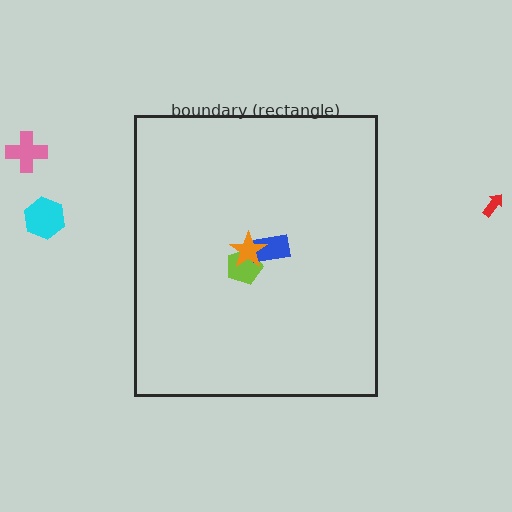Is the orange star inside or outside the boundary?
Inside.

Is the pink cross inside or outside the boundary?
Outside.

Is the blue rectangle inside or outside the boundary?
Inside.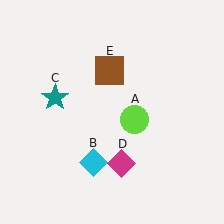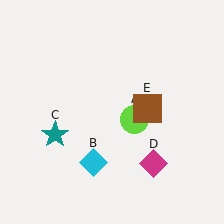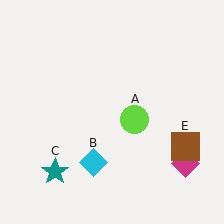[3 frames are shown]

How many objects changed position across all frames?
3 objects changed position: teal star (object C), magenta diamond (object D), brown square (object E).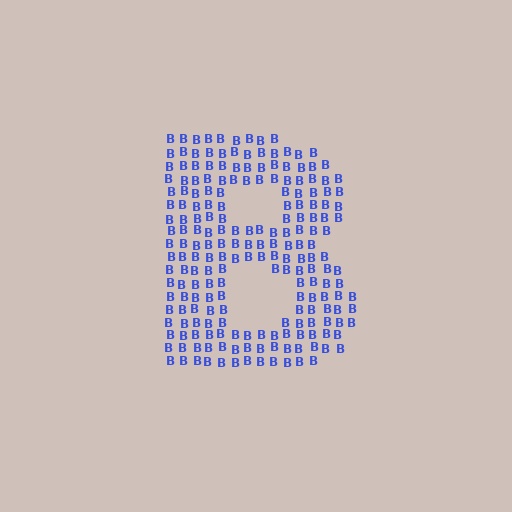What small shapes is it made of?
It is made of small letter B's.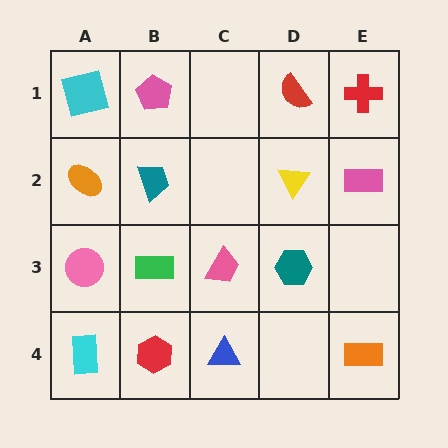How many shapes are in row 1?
4 shapes.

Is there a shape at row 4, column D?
No, that cell is empty.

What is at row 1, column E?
A red cross.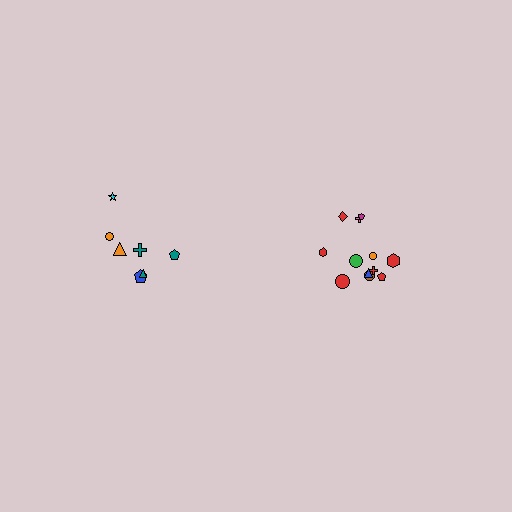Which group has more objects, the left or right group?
The right group.